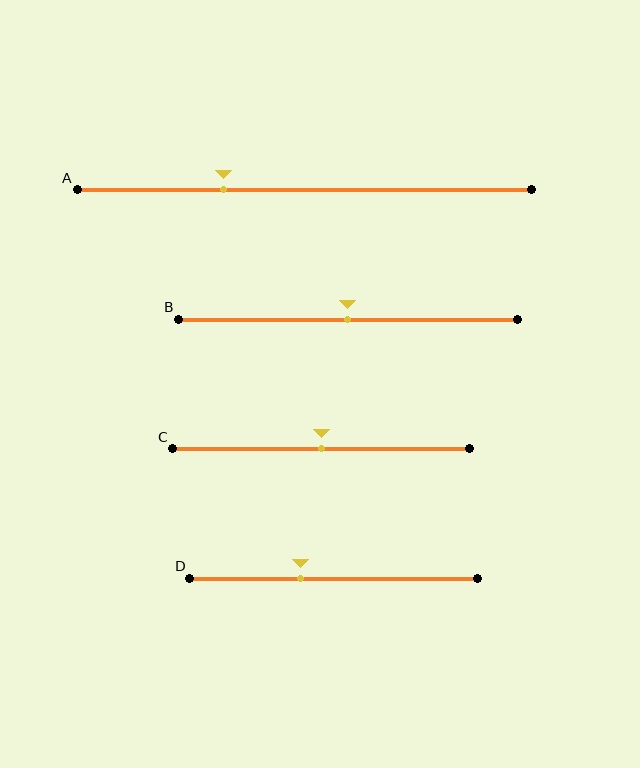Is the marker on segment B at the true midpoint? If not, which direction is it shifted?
Yes, the marker on segment B is at the true midpoint.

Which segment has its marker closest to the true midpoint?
Segment B has its marker closest to the true midpoint.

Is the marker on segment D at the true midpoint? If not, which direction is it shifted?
No, the marker on segment D is shifted to the left by about 11% of the segment length.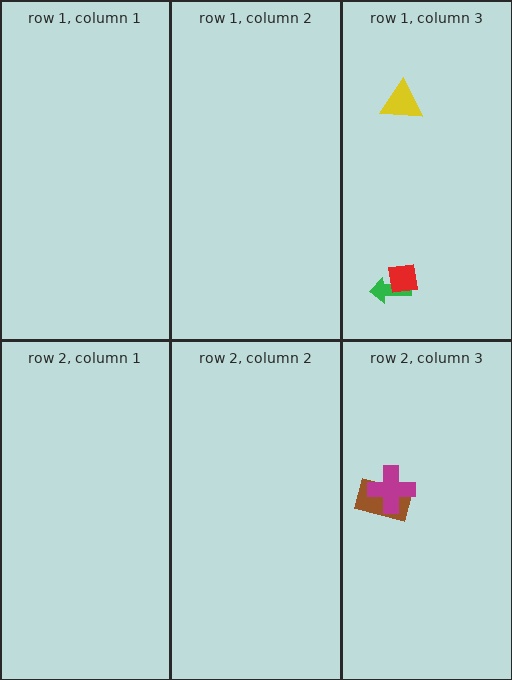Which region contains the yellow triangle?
The row 1, column 3 region.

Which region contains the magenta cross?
The row 2, column 3 region.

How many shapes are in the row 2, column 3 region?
2.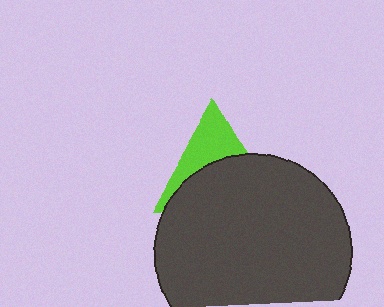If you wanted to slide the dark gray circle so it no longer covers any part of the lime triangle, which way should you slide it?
Slide it down — that is the most direct way to separate the two shapes.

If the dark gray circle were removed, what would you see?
You would see the complete lime triangle.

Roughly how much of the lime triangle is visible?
A small part of it is visible (roughly 40%).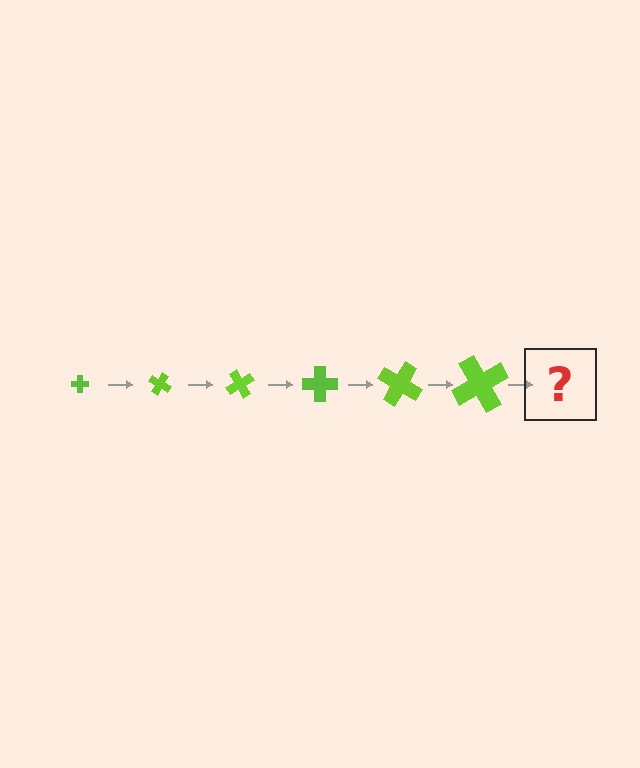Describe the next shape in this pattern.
It should be a cross, larger than the previous one and rotated 180 degrees from the start.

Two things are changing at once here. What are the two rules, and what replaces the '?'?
The two rules are that the cross grows larger each step and it rotates 30 degrees each step. The '?' should be a cross, larger than the previous one and rotated 180 degrees from the start.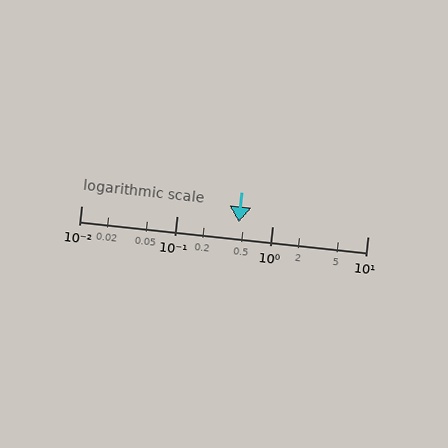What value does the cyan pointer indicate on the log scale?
The pointer indicates approximately 0.45.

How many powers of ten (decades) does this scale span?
The scale spans 3 decades, from 0.01 to 10.